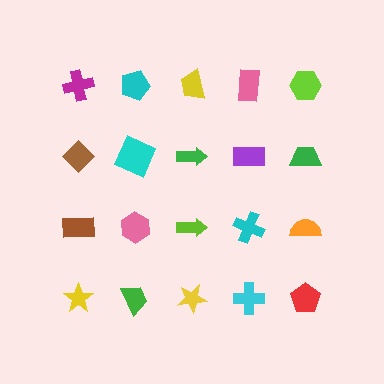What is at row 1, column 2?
A cyan pentagon.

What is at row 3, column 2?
A pink hexagon.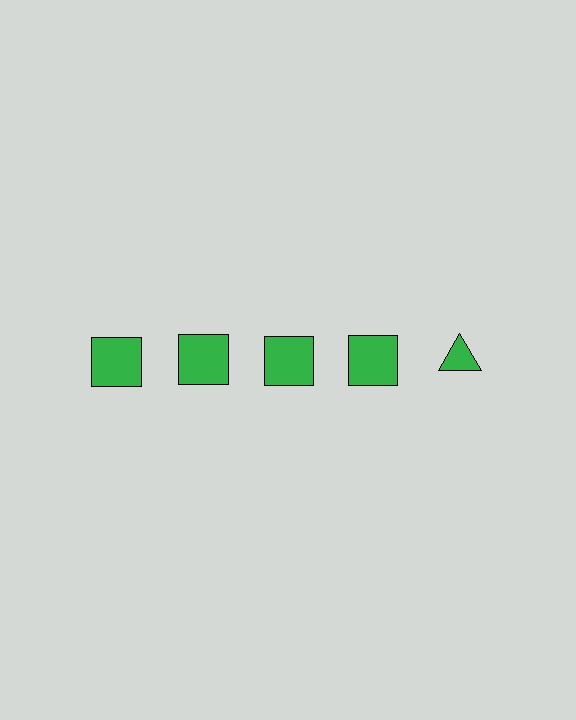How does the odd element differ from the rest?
It has a different shape: triangle instead of square.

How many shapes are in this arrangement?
There are 5 shapes arranged in a grid pattern.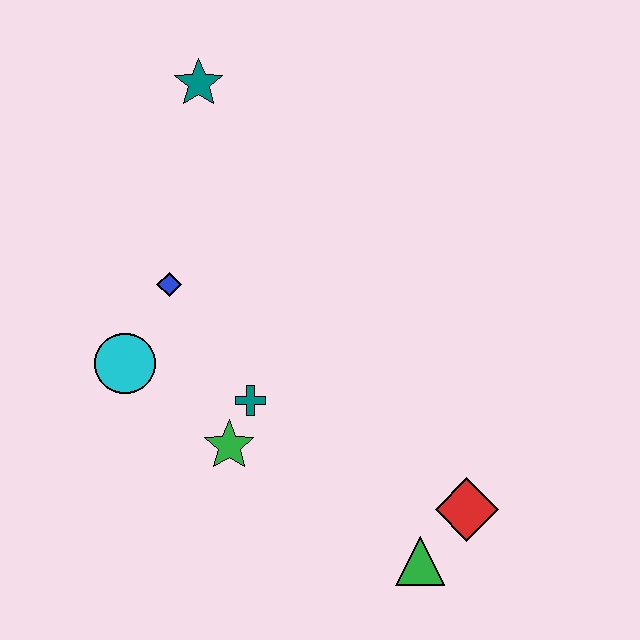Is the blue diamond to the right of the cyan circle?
Yes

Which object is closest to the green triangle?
The red diamond is closest to the green triangle.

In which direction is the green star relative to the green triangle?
The green star is to the left of the green triangle.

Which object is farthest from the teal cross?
The teal star is farthest from the teal cross.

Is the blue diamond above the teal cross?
Yes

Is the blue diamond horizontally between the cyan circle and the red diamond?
Yes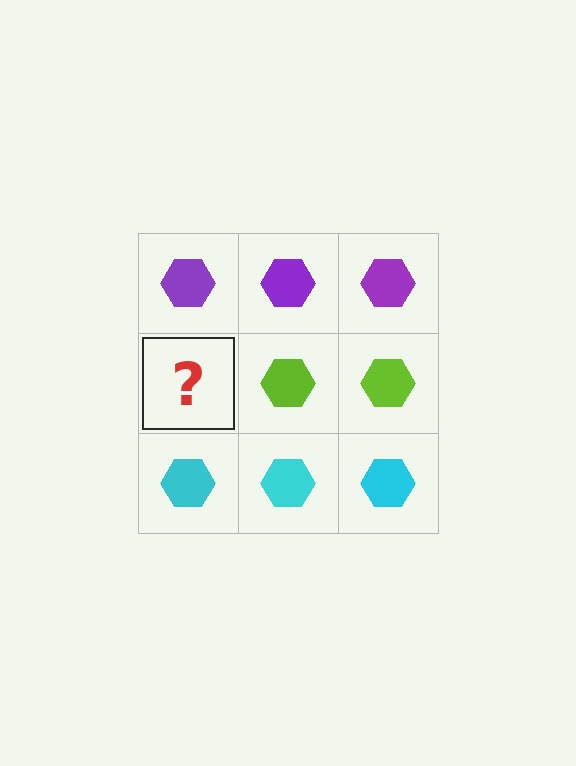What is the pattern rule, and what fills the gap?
The rule is that each row has a consistent color. The gap should be filled with a lime hexagon.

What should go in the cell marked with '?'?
The missing cell should contain a lime hexagon.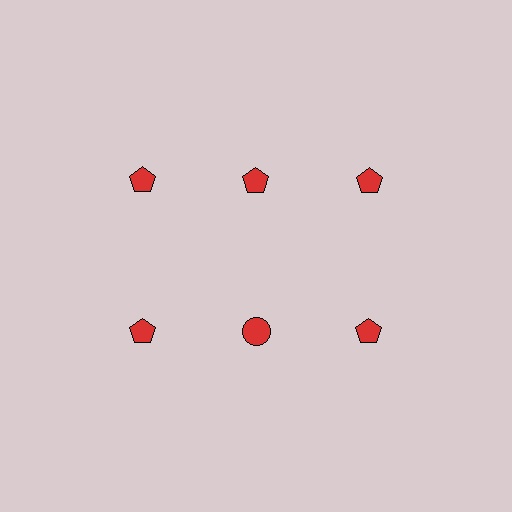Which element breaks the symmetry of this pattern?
The red circle in the second row, second from left column breaks the symmetry. All other shapes are red pentagons.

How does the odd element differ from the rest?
It has a different shape: circle instead of pentagon.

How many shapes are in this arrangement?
There are 6 shapes arranged in a grid pattern.